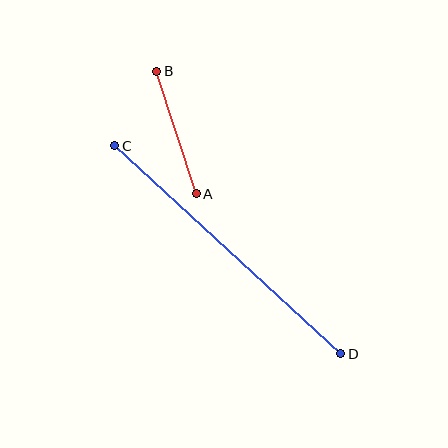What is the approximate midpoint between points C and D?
The midpoint is at approximately (228, 250) pixels.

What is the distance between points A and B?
The distance is approximately 129 pixels.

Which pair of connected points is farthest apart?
Points C and D are farthest apart.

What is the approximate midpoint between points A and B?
The midpoint is at approximately (176, 132) pixels.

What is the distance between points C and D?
The distance is approximately 307 pixels.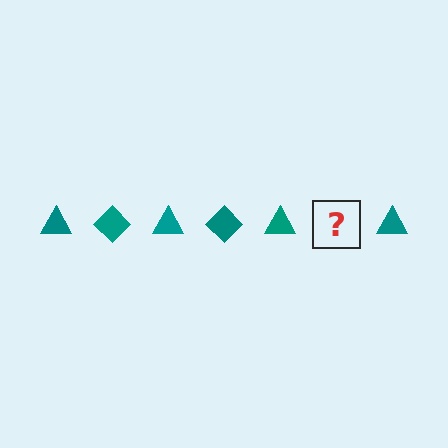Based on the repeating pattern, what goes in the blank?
The blank should be a teal diamond.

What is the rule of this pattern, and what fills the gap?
The rule is that the pattern cycles through triangle, diamond shapes in teal. The gap should be filled with a teal diamond.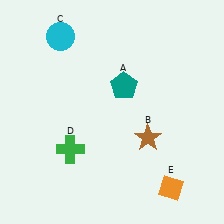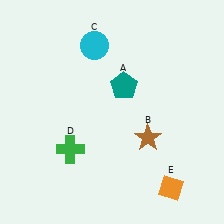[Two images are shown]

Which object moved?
The cyan circle (C) moved right.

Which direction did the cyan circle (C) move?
The cyan circle (C) moved right.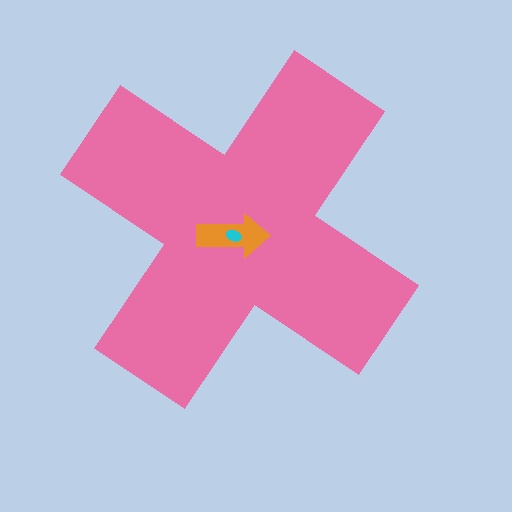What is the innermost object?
The cyan ellipse.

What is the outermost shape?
The pink cross.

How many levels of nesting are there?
3.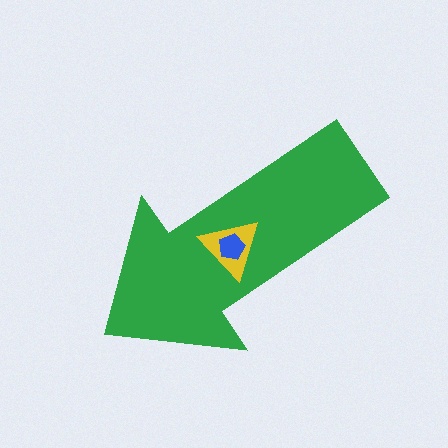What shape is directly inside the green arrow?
The yellow triangle.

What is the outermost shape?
The green arrow.